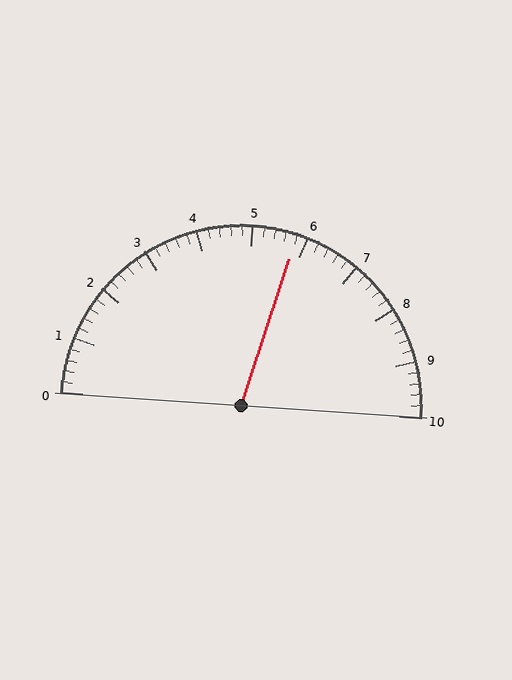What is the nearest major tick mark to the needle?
The nearest major tick mark is 6.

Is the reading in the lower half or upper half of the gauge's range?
The reading is in the upper half of the range (0 to 10).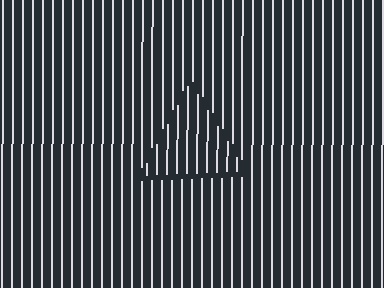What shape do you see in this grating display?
An illusory triangle. The interior of the shape contains the same grating, shifted by half a period — the contour is defined by the phase discontinuity where line-ends from the inner and outer gratings abut.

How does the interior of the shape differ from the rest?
The interior of the shape contains the same grating, shifted by half a period — the contour is defined by the phase discontinuity where line-ends from the inner and outer gratings abut.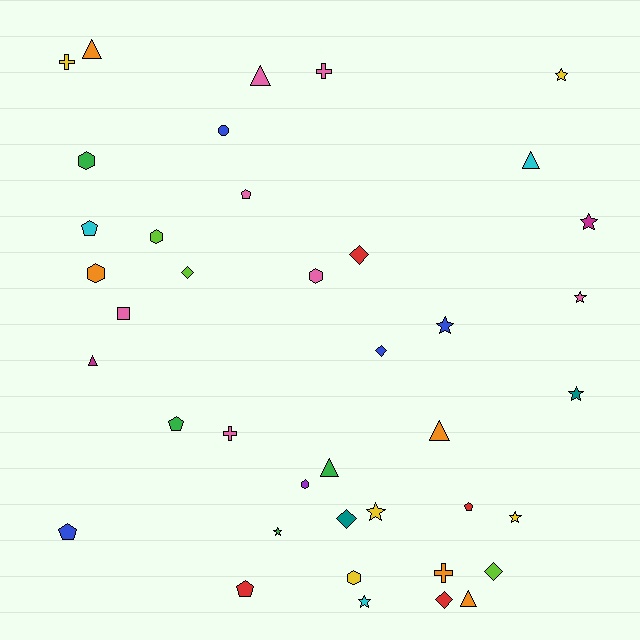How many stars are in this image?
There are 9 stars.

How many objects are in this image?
There are 40 objects.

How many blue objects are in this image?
There are 4 blue objects.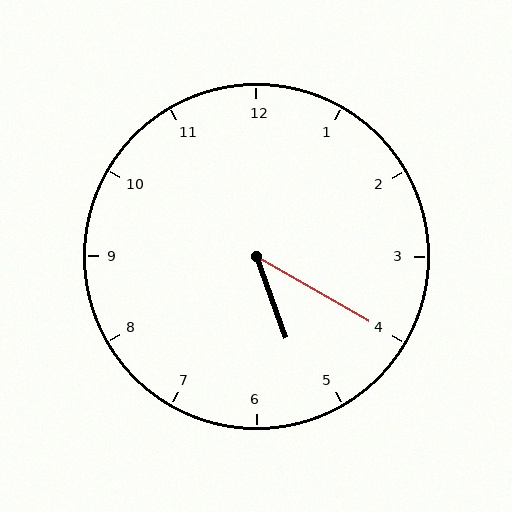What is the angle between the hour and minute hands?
Approximately 40 degrees.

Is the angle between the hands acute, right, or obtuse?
It is acute.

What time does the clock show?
5:20.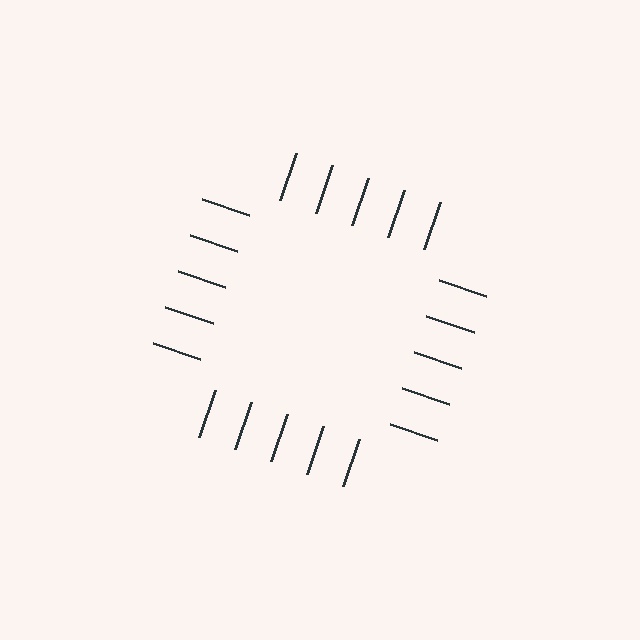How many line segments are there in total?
20 — 5 along each of the 4 edges.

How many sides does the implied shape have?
4 sides — the line-ends trace a square.